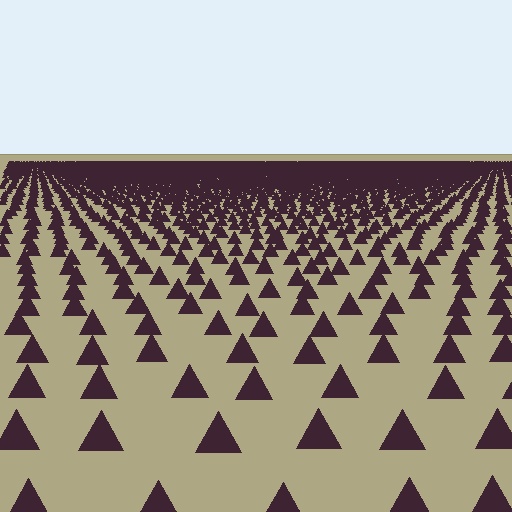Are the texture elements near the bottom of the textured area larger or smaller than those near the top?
Larger. Near the bottom, elements are closer to the viewer and appear at a bigger on-screen size.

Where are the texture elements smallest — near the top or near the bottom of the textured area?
Near the top.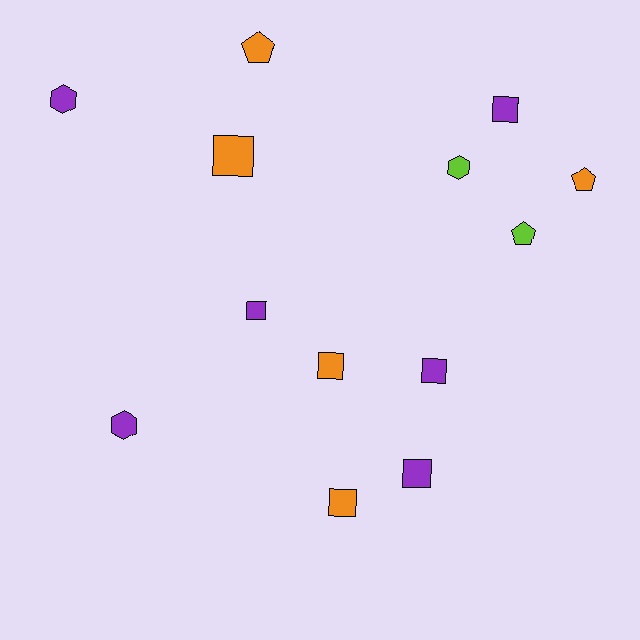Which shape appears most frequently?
Square, with 7 objects.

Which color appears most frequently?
Purple, with 6 objects.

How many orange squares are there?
There are 3 orange squares.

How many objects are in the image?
There are 13 objects.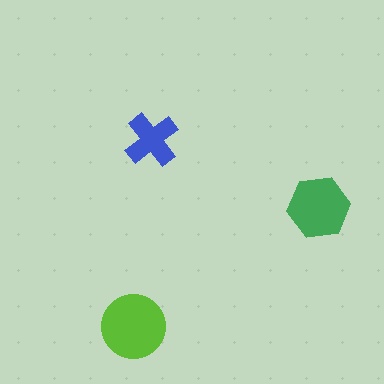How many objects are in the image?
There are 3 objects in the image.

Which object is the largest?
The lime circle.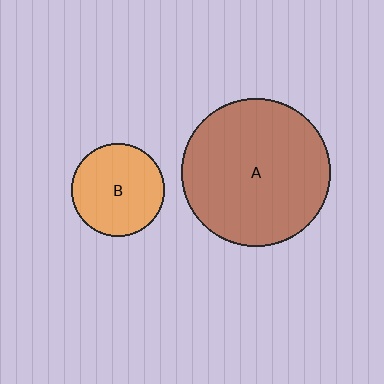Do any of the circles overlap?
No, none of the circles overlap.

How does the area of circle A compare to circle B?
Approximately 2.5 times.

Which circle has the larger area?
Circle A (brown).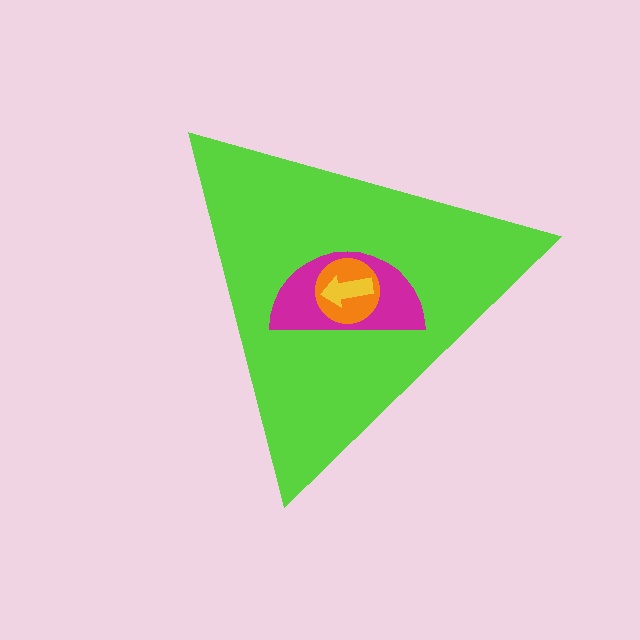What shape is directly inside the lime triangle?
The magenta semicircle.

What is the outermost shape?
The lime triangle.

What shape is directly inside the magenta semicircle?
The orange circle.